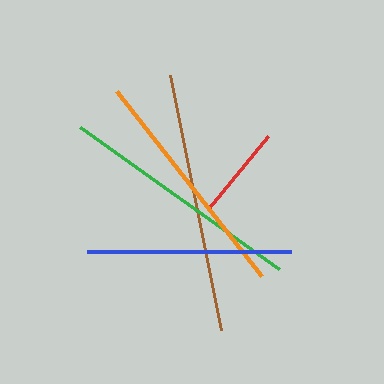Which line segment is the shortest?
The red line is the shortest at approximately 95 pixels.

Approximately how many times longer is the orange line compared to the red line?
The orange line is approximately 2.5 times the length of the red line.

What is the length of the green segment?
The green segment is approximately 244 pixels long.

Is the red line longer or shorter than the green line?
The green line is longer than the red line.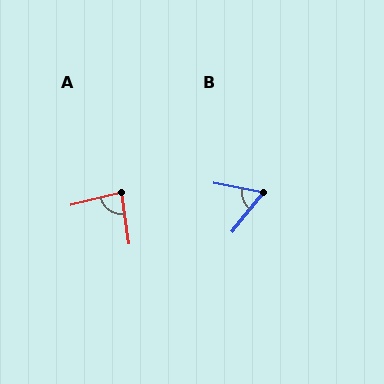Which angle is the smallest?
B, at approximately 62 degrees.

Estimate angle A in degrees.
Approximately 84 degrees.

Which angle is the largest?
A, at approximately 84 degrees.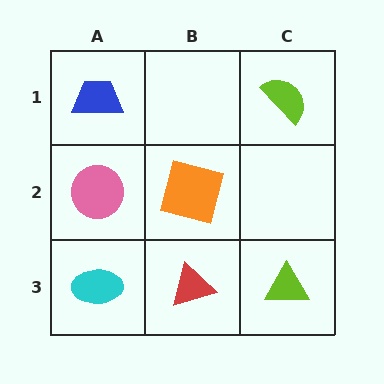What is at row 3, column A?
A cyan ellipse.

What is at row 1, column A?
A blue trapezoid.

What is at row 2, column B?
An orange square.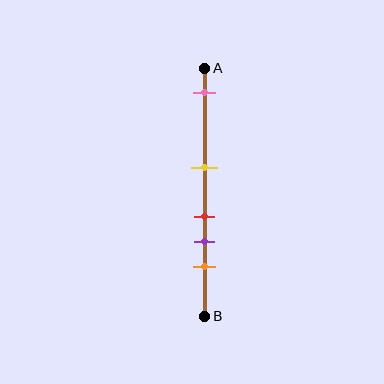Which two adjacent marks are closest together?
The red and purple marks are the closest adjacent pair.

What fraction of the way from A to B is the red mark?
The red mark is approximately 60% (0.6) of the way from A to B.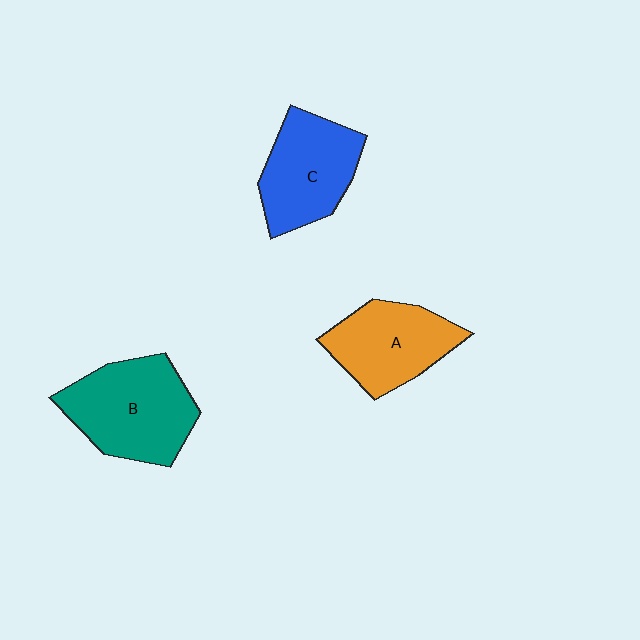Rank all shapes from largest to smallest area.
From largest to smallest: B (teal), C (blue), A (orange).